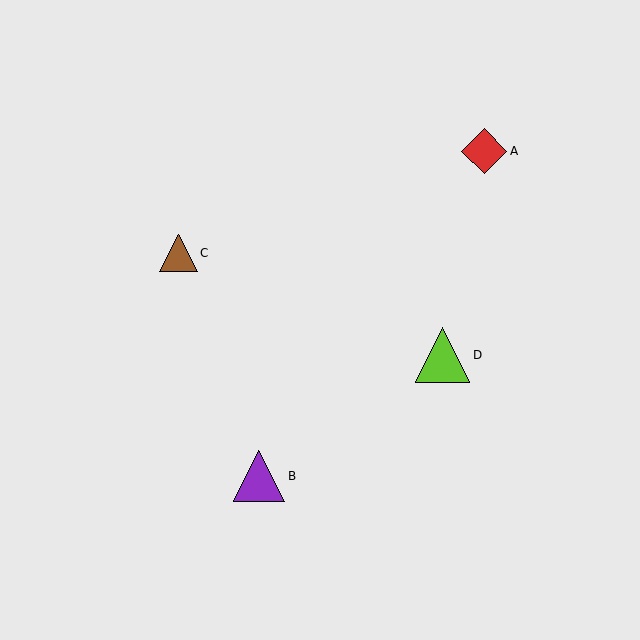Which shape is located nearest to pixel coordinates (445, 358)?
The lime triangle (labeled D) at (443, 355) is nearest to that location.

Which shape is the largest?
The lime triangle (labeled D) is the largest.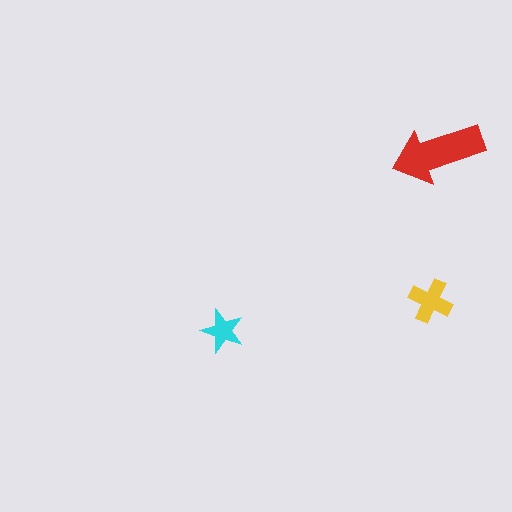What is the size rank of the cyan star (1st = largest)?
3rd.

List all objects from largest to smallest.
The red arrow, the yellow cross, the cyan star.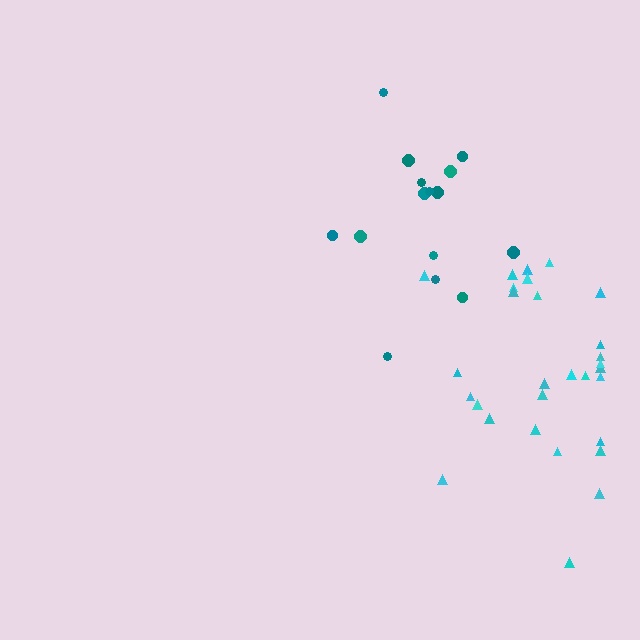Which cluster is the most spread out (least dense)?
Teal.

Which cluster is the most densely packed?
Cyan.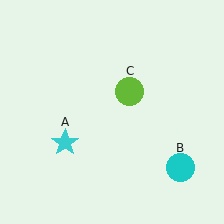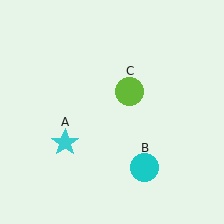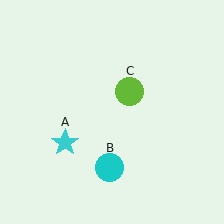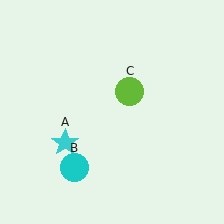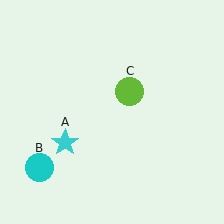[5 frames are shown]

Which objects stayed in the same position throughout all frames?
Cyan star (object A) and lime circle (object C) remained stationary.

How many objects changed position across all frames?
1 object changed position: cyan circle (object B).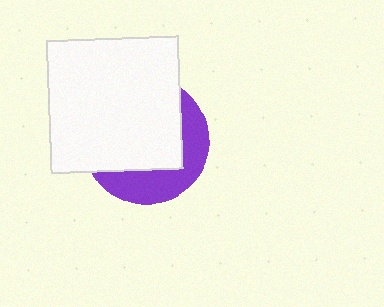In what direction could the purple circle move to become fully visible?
The purple circle could move toward the lower-right. That would shift it out from behind the white square entirely.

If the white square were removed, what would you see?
You would see the complete purple circle.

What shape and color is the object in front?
The object in front is a white square.